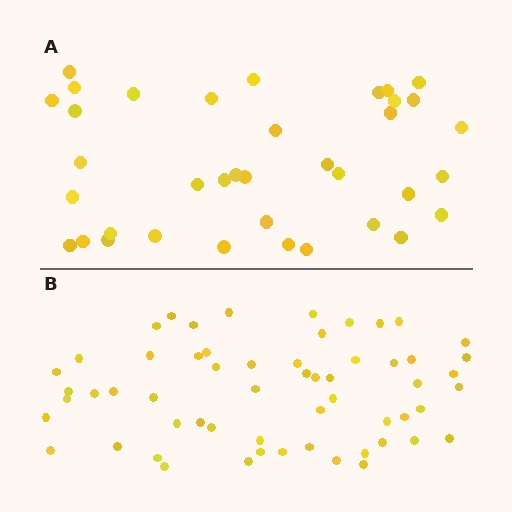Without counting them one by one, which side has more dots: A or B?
Region B (the bottom region) has more dots.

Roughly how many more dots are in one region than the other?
Region B has approximately 20 more dots than region A.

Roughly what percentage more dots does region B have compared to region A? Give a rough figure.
About 55% more.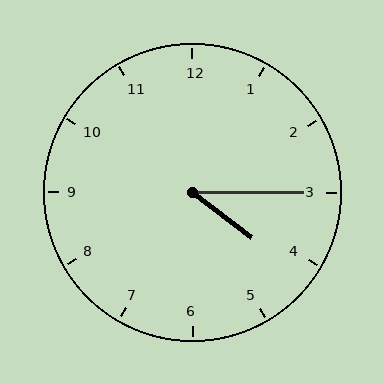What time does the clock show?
4:15.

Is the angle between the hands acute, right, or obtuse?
It is acute.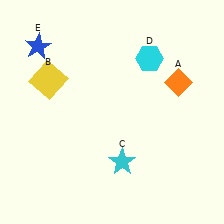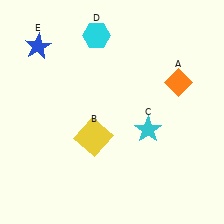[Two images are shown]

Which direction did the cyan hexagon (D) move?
The cyan hexagon (D) moved left.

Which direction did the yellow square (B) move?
The yellow square (B) moved down.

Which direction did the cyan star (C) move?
The cyan star (C) moved up.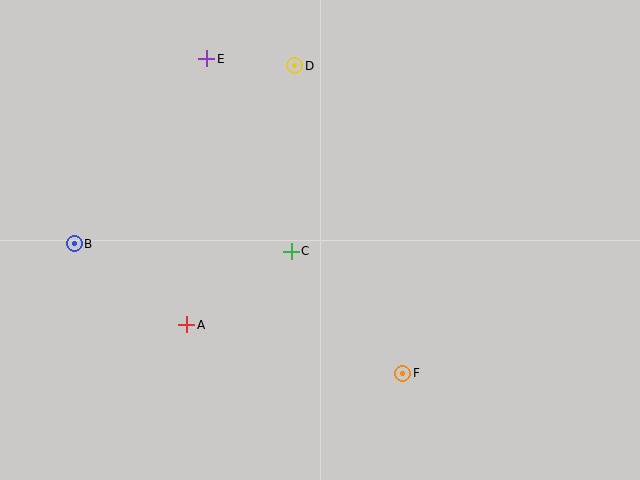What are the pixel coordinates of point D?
Point D is at (295, 66).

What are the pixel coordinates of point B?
Point B is at (74, 244).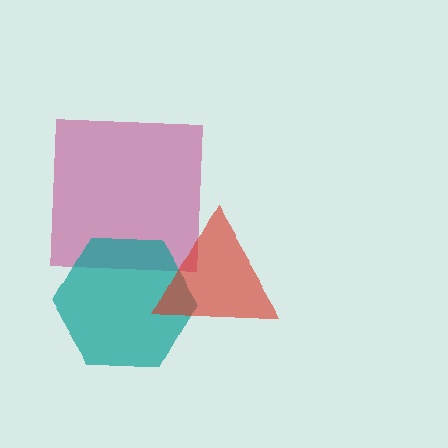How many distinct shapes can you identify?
There are 3 distinct shapes: a magenta square, a teal hexagon, a red triangle.